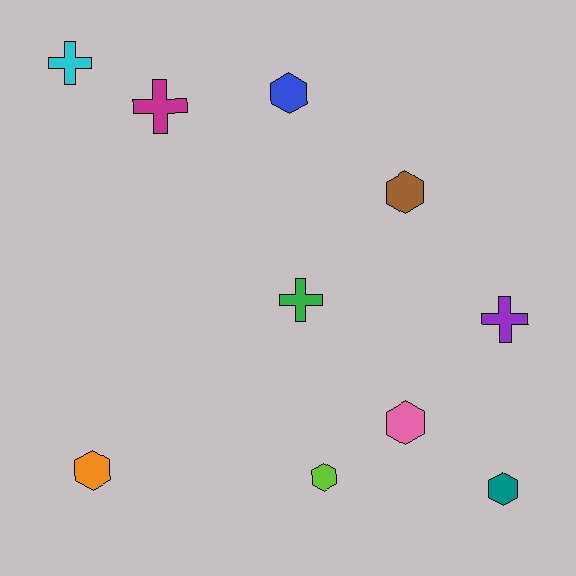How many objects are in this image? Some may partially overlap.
There are 10 objects.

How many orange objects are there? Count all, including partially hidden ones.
There is 1 orange object.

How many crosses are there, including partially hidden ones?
There are 4 crosses.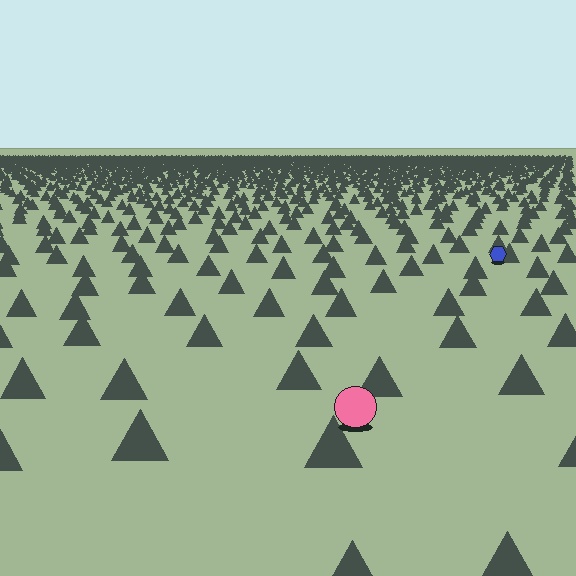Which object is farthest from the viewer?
The blue hexagon is farthest from the viewer. It appears smaller and the ground texture around it is denser.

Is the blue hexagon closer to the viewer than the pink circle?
No. The pink circle is closer — you can tell from the texture gradient: the ground texture is coarser near it.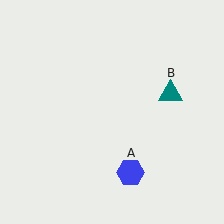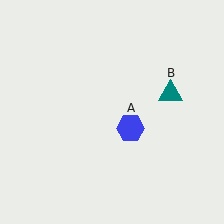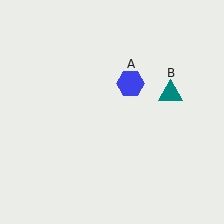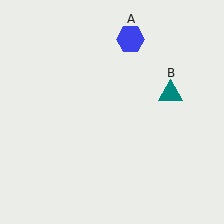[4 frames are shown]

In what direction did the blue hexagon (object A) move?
The blue hexagon (object A) moved up.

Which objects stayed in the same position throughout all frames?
Teal triangle (object B) remained stationary.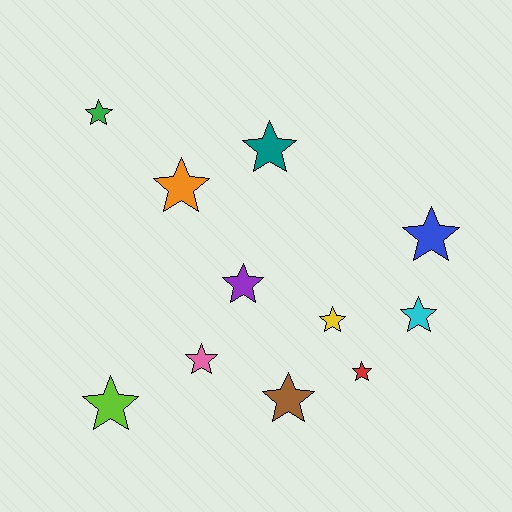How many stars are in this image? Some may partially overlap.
There are 11 stars.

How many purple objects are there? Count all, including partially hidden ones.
There is 1 purple object.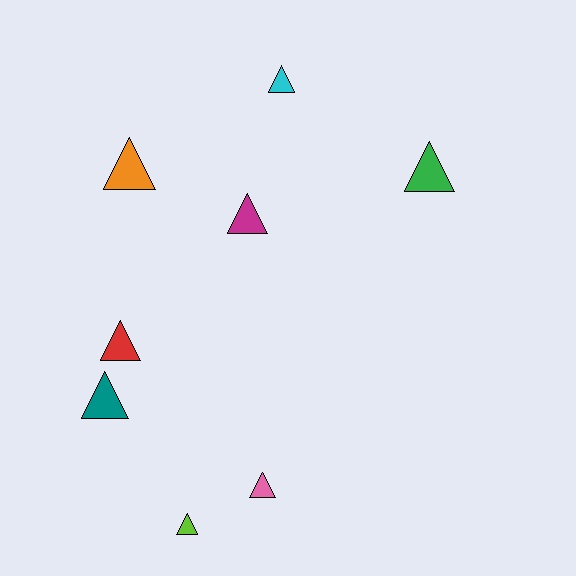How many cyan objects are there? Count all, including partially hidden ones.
There is 1 cyan object.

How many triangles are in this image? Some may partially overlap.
There are 8 triangles.